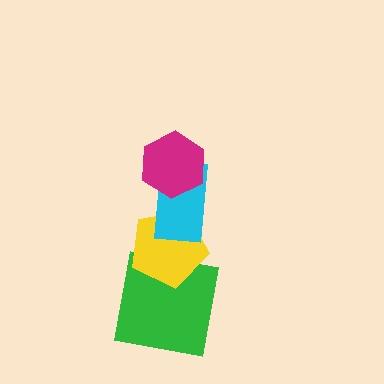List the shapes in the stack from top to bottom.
From top to bottom: the magenta hexagon, the cyan rectangle, the yellow pentagon, the green square.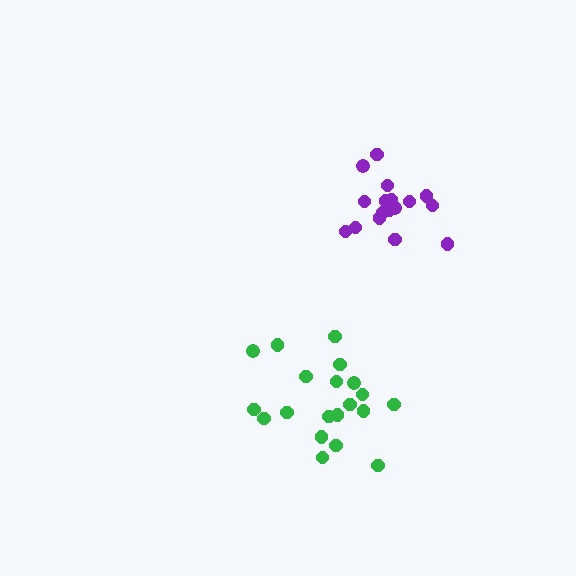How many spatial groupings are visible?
There are 2 spatial groupings.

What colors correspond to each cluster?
The clusters are colored: purple, green.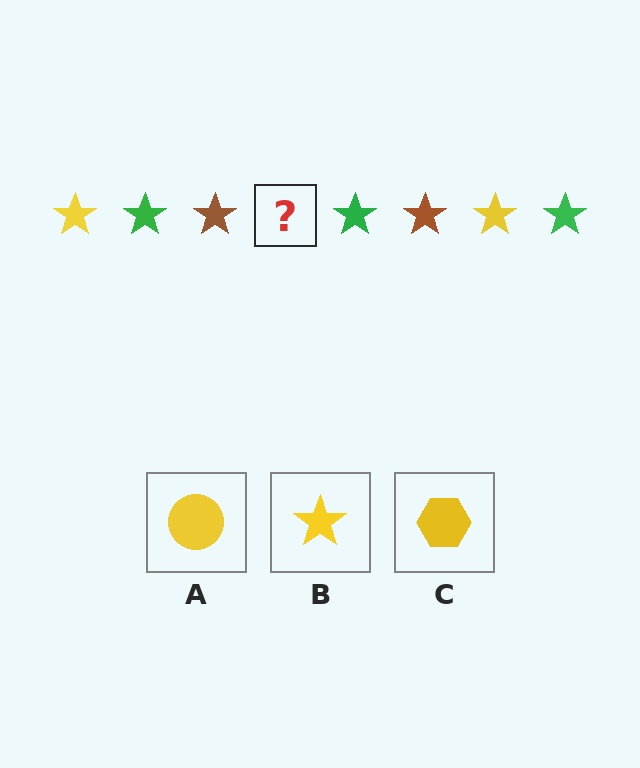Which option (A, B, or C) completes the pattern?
B.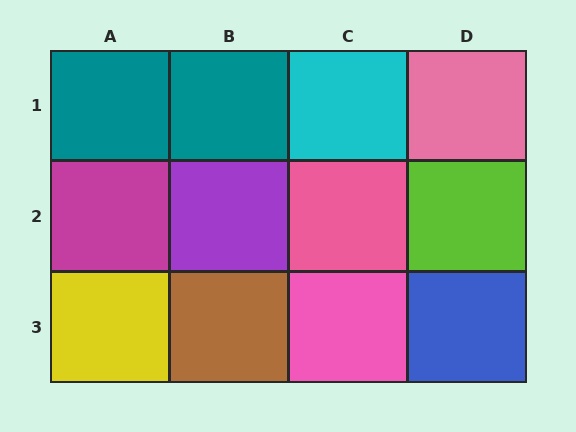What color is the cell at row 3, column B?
Brown.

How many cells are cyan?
1 cell is cyan.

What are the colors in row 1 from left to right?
Teal, teal, cyan, pink.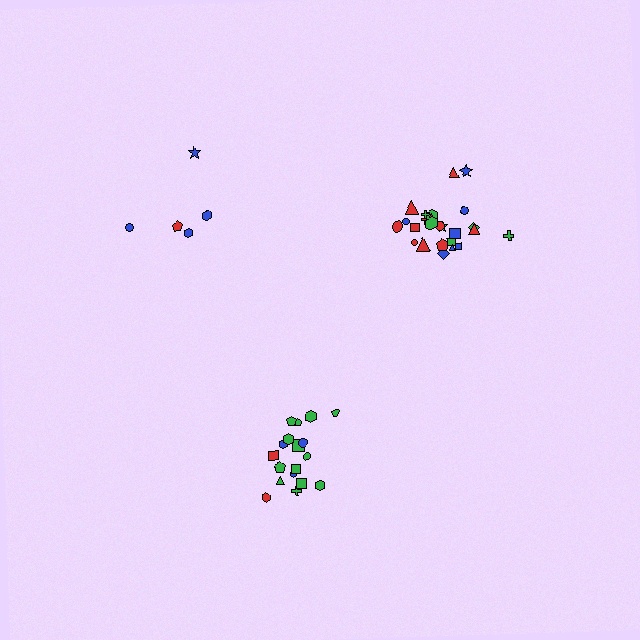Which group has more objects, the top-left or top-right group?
The top-right group.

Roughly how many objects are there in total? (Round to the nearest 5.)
Roughly 50 objects in total.